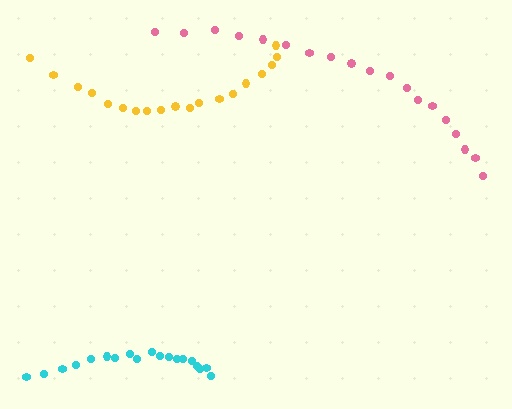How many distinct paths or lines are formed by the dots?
There are 3 distinct paths.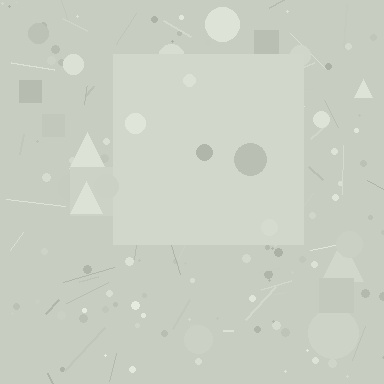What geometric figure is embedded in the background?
A square is embedded in the background.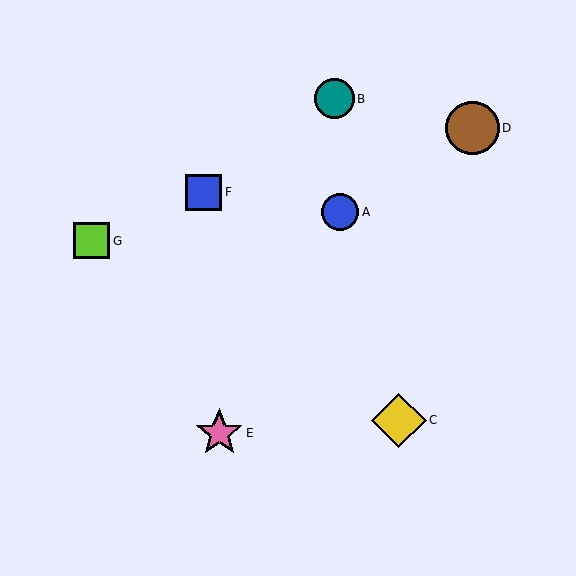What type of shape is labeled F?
Shape F is a blue square.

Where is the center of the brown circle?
The center of the brown circle is at (472, 128).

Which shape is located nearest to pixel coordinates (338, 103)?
The teal circle (labeled B) at (335, 99) is nearest to that location.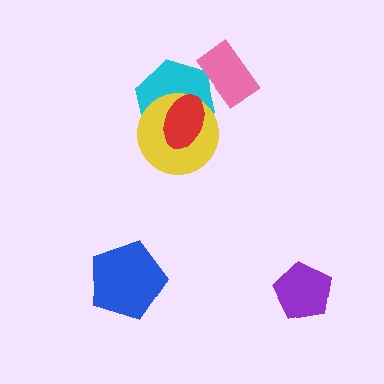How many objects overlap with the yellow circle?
2 objects overlap with the yellow circle.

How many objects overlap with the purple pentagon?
0 objects overlap with the purple pentagon.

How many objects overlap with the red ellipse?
2 objects overlap with the red ellipse.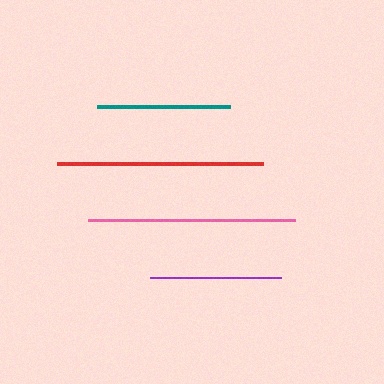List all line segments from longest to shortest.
From longest to shortest: pink, red, teal, purple.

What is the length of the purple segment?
The purple segment is approximately 131 pixels long.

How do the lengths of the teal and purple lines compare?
The teal and purple lines are approximately the same length.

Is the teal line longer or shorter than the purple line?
The teal line is longer than the purple line.